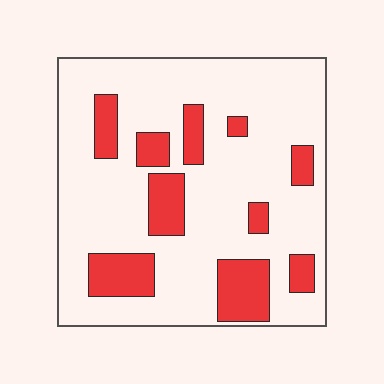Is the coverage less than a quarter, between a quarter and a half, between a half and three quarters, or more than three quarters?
Less than a quarter.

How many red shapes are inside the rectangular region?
10.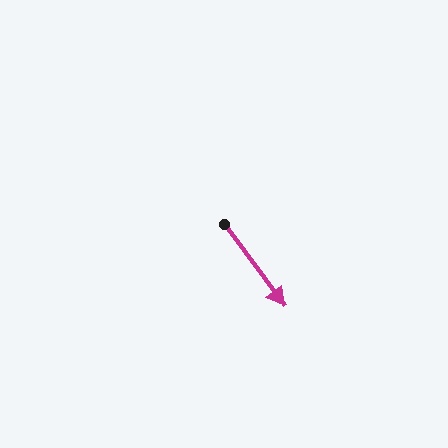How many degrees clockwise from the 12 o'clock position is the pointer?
Approximately 143 degrees.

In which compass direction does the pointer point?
Southeast.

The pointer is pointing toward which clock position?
Roughly 5 o'clock.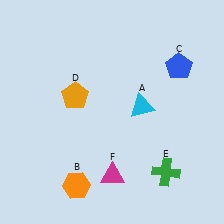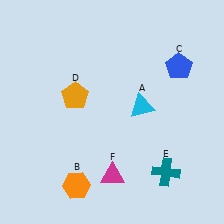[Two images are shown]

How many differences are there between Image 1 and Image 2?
There is 1 difference between the two images.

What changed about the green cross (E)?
In Image 1, E is green. In Image 2, it changed to teal.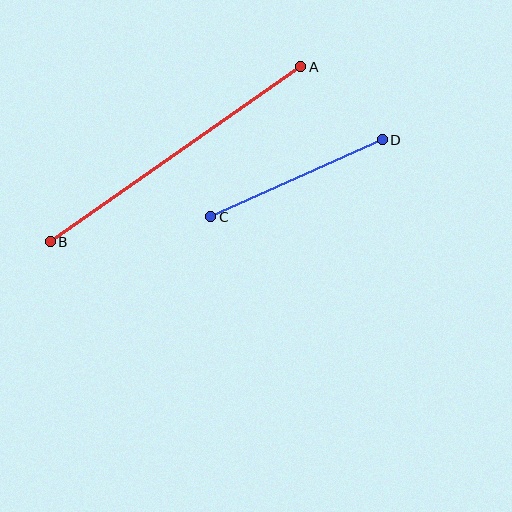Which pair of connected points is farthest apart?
Points A and B are farthest apart.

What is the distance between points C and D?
The distance is approximately 188 pixels.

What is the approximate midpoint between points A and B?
The midpoint is at approximately (175, 154) pixels.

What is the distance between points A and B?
The distance is approximately 306 pixels.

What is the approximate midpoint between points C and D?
The midpoint is at approximately (296, 178) pixels.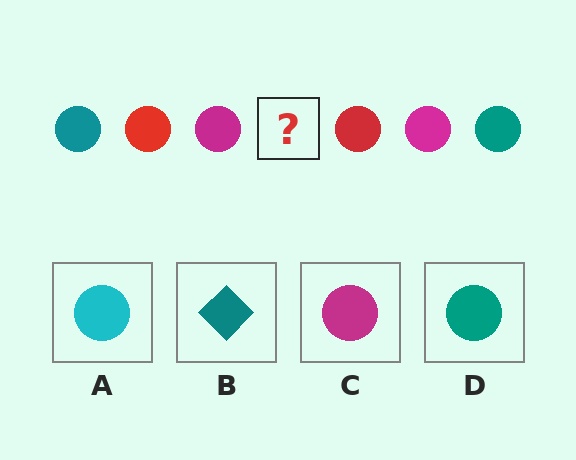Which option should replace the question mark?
Option D.